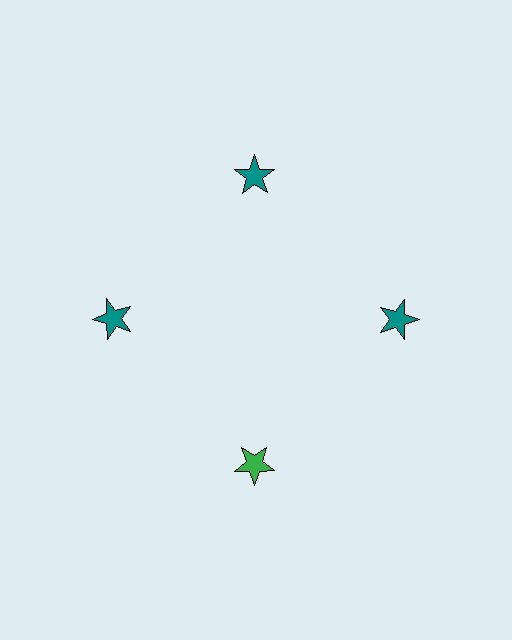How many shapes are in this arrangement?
There are 4 shapes arranged in a ring pattern.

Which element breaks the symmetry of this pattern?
The green star at roughly the 6 o'clock position breaks the symmetry. All other shapes are teal stars.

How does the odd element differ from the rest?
It has a different color: green instead of teal.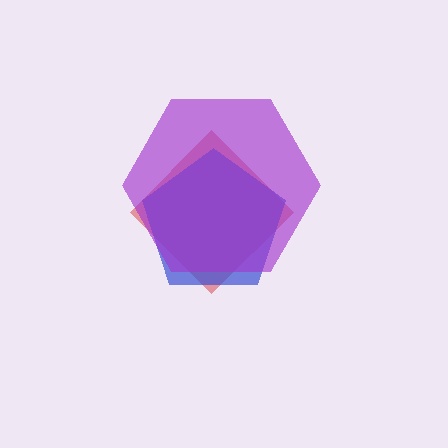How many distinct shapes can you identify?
There are 3 distinct shapes: a red diamond, a blue pentagon, a purple hexagon.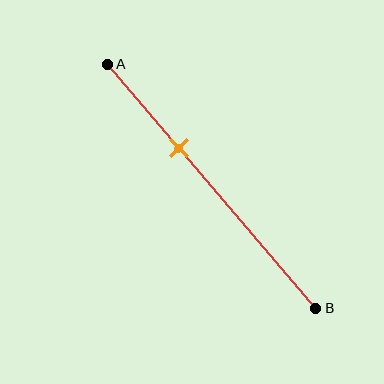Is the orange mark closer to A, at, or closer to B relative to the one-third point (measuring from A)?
The orange mark is approximately at the one-third point of segment AB.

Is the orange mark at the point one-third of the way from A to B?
Yes, the mark is approximately at the one-third point.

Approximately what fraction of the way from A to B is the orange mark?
The orange mark is approximately 35% of the way from A to B.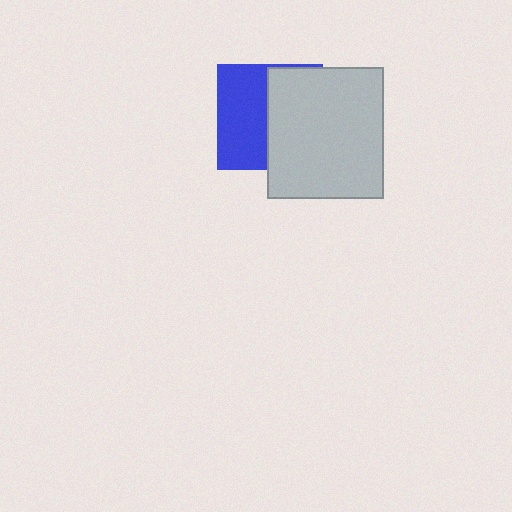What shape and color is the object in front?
The object in front is a light gray rectangle.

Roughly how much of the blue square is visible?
About half of it is visible (roughly 49%).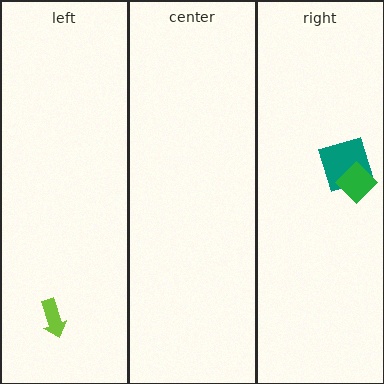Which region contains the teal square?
The right region.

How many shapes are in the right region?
2.